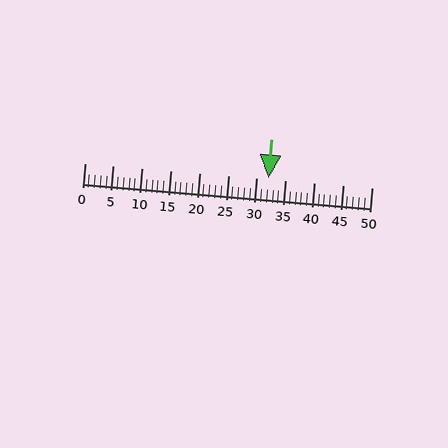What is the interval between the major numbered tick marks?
The major tick marks are spaced 5 units apart.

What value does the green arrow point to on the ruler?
The green arrow points to approximately 32.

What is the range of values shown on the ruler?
The ruler shows values from 0 to 50.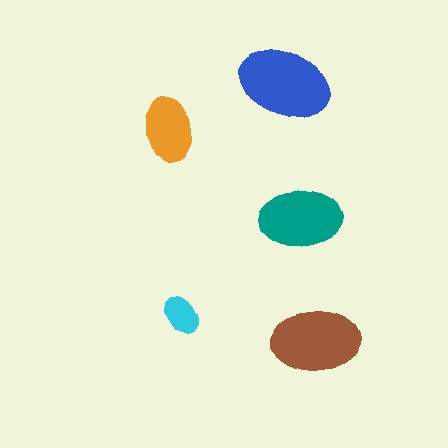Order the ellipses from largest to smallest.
the blue one, the brown one, the teal one, the orange one, the cyan one.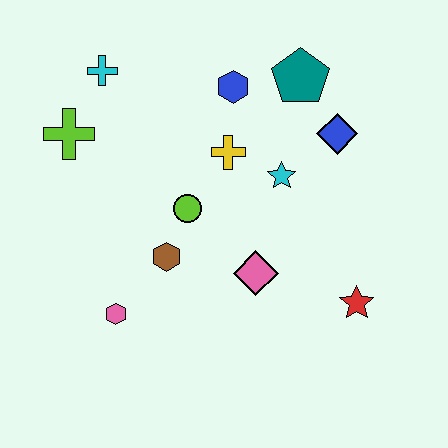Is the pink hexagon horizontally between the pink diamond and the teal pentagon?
No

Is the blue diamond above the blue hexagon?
No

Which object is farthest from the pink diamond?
The cyan cross is farthest from the pink diamond.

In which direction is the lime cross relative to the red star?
The lime cross is to the left of the red star.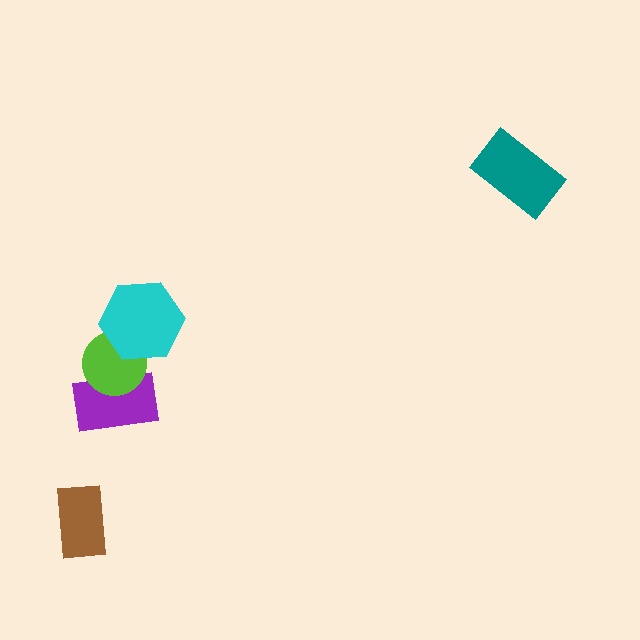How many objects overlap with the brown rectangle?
0 objects overlap with the brown rectangle.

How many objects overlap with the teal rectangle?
0 objects overlap with the teal rectangle.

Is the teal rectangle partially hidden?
No, no other shape covers it.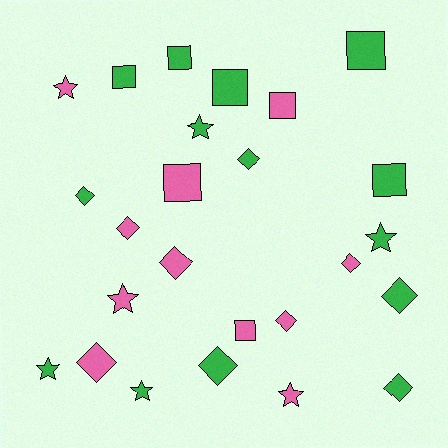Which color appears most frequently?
Green, with 14 objects.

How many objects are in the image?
There are 25 objects.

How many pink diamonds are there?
There are 5 pink diamonds.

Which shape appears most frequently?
Diamond, with 10 objects.